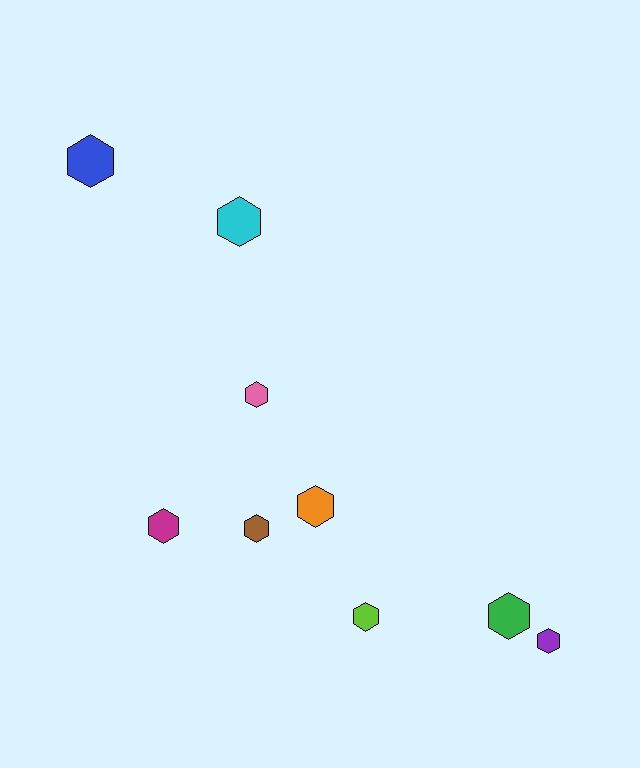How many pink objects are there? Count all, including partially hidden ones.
There is 1 pink object.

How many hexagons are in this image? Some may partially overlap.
There are 9 hexagons.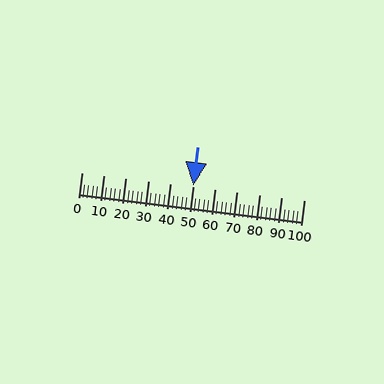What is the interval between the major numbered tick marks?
The major tick marks are spaced 10 units apart.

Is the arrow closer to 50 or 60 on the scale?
The arrow is closer to 50.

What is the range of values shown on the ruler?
The ruler shows values from 0 to 100.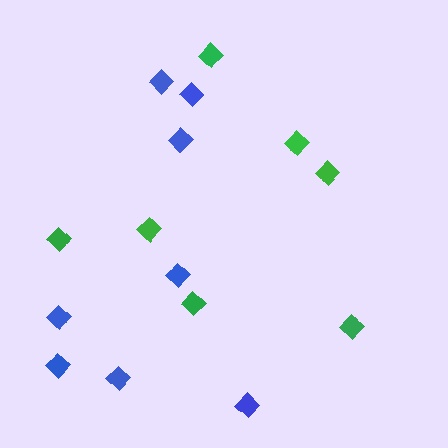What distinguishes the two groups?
There are 2 groups: one group of green diamonds (7) and one group of blue diamonds (8).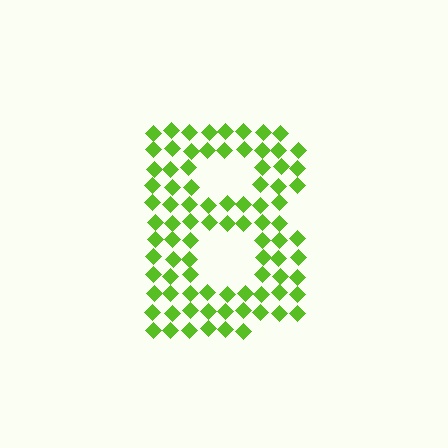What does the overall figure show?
The overall figure shows the letter B.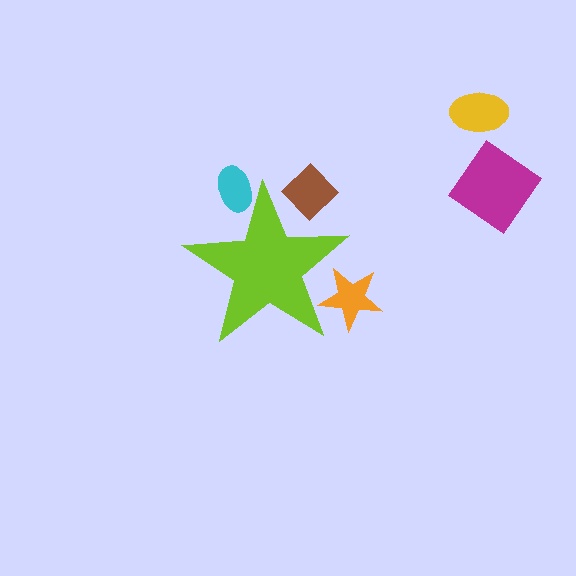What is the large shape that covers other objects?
A lime star.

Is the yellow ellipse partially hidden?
No, the yellow ellipse is fully visible.